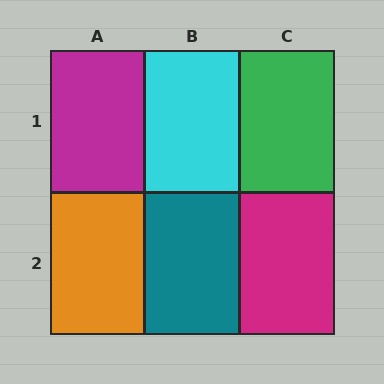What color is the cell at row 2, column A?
Orange.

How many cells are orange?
1 cell is orange.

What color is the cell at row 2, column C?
Magenta.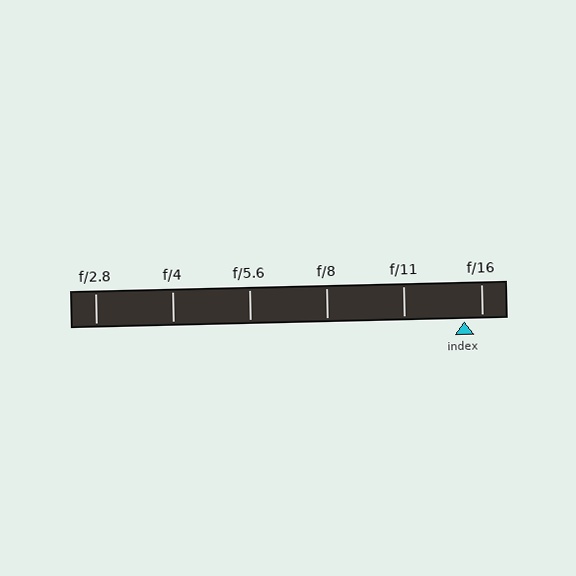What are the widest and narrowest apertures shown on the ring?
The widest aperture shown is f/2.8 and the narrowest is f/16.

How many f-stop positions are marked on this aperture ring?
There are 6 f-stop positions marked.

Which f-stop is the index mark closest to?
The index mark is closest to f/16.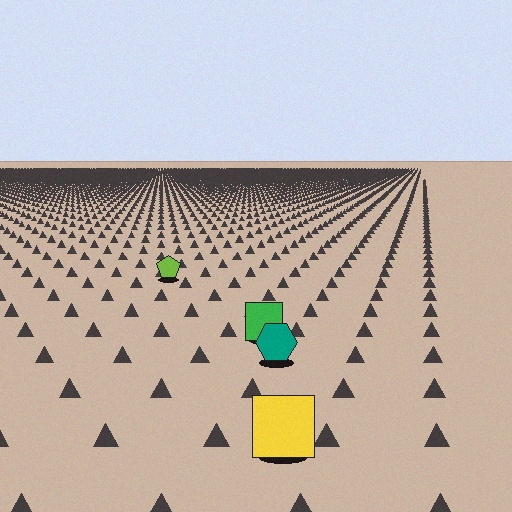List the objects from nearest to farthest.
From nearest to farthest: the yellow square, the teal hexagon, the green square, the lime pentagon.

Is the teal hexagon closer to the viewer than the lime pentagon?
Yes. The teal hexagon is closer — you can tell from the texture gradient: the ground texture is coarser near it.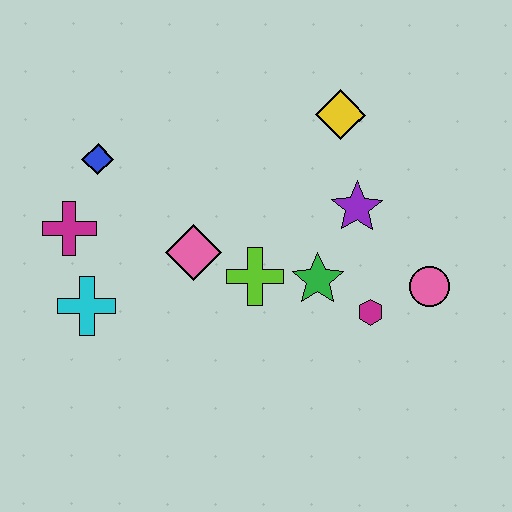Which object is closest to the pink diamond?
The lime cross is closest to the pink diamond.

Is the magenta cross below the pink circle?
No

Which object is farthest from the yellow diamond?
The cyan cross is farthest from the yellow diamond.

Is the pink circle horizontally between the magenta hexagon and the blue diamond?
No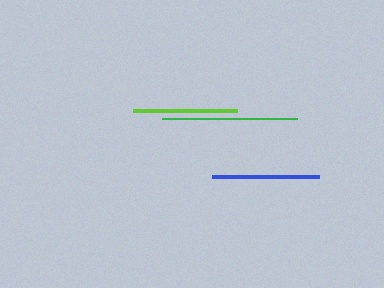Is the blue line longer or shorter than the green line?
The green line is longer than the blue line.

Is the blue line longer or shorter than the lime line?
The blue line is longer than the lime line.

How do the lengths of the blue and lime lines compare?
The blue and lime lines are approximately the same length.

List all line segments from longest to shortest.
From longest to shortest: green, blue, lime.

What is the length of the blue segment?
The blue segment is approximately 107 pixels long.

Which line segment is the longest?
The green line is the longest at approximately 134 pixels.